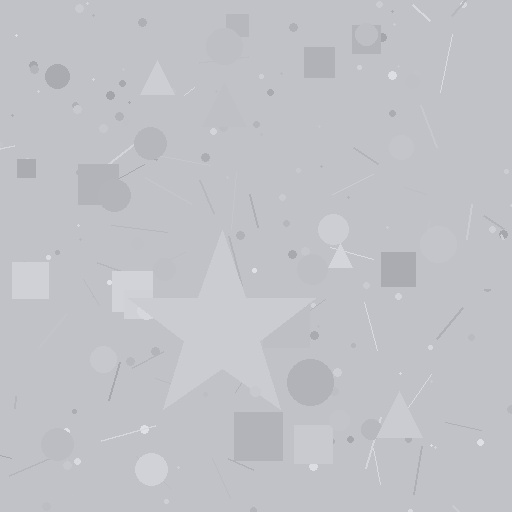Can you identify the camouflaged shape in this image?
The camouflaged shape is a star.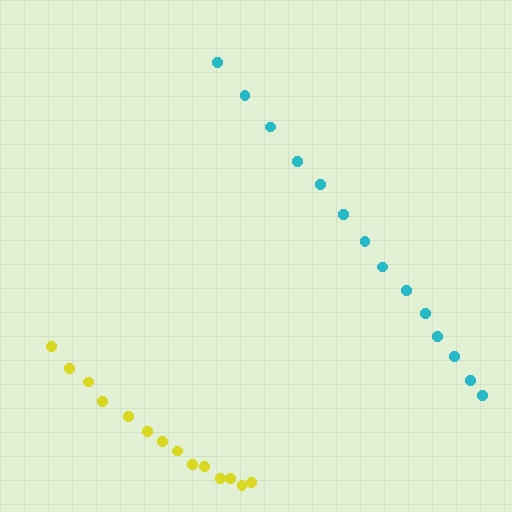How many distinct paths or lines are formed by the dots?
There are 2 distinct paths.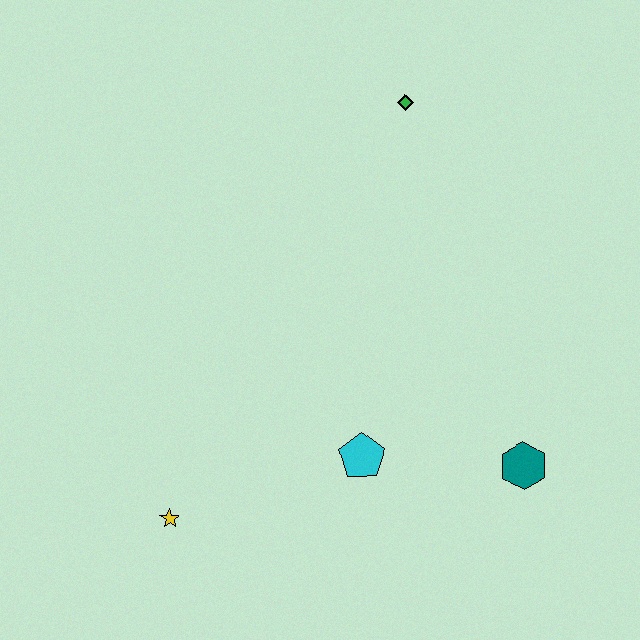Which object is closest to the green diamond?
The cyan pentagon is closest to the green diamond.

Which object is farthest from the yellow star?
The green diamond is farthest from the yellow star.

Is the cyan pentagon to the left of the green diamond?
Yes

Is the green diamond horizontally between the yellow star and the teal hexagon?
Yes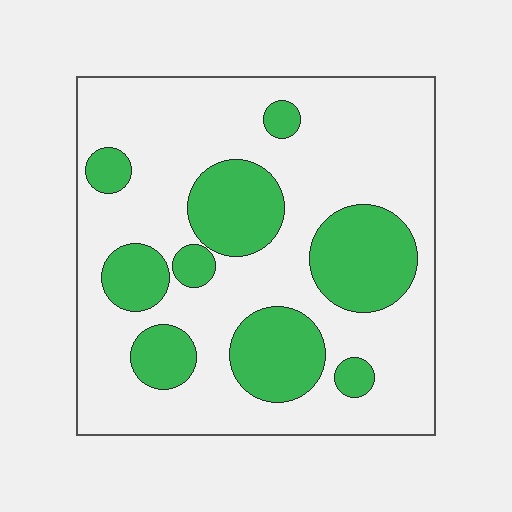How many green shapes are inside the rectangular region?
9.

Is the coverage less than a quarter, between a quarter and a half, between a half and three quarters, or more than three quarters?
Between a quarter and a half.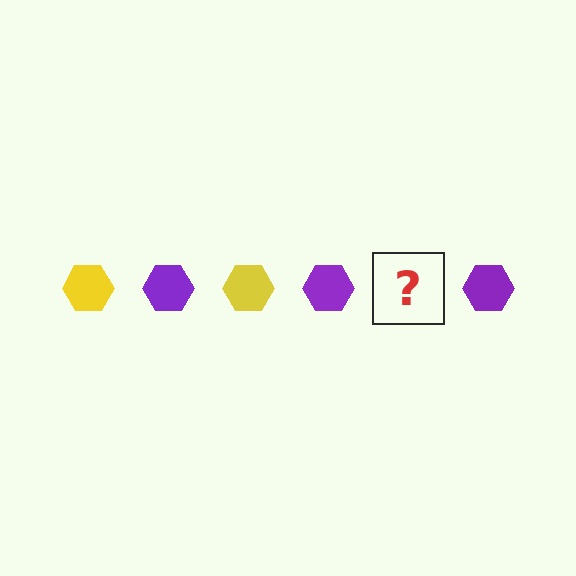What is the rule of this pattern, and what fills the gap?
The rule is that the pattern cycles through yellow, purple hexagons. The gap should be filled with a yellow hexagon.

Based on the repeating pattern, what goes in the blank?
The blank should be a yellow hexagon.